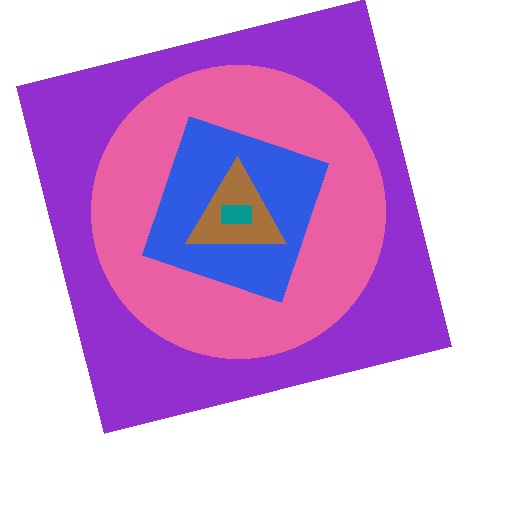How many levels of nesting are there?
5.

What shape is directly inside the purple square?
The pink circle.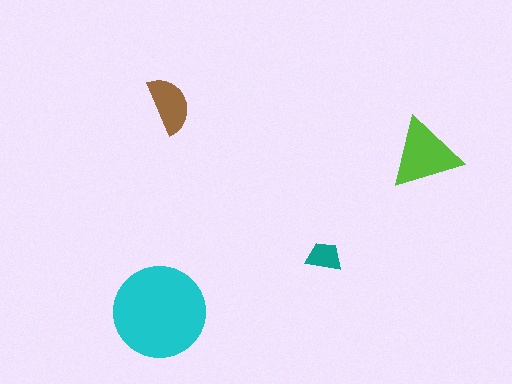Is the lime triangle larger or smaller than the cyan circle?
Smaller.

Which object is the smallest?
The teal trapezoid.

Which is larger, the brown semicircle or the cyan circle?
The cyan circle.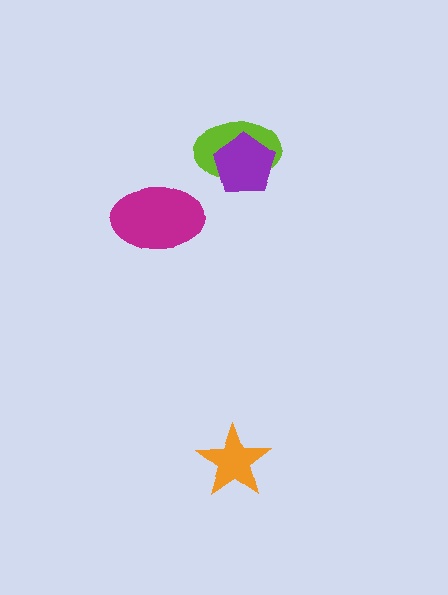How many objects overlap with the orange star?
0 objects overlap with the orange star.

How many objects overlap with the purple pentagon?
1 object overlaps with the purple pentagon.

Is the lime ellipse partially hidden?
Yes, it is partially covered by another shape.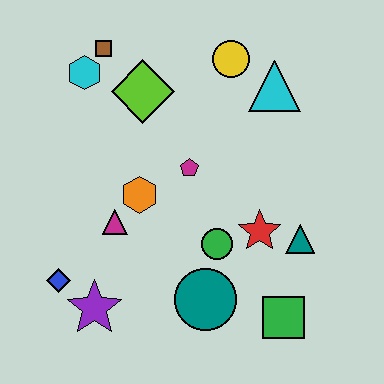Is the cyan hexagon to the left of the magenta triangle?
Yes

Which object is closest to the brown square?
The cyan hexagon is closest to the brown square.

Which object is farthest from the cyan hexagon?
The green square is farthest from the cyan hexagon.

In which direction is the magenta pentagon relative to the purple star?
The magenta pentagon is above the purple star.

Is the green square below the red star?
Yes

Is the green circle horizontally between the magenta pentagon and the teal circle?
No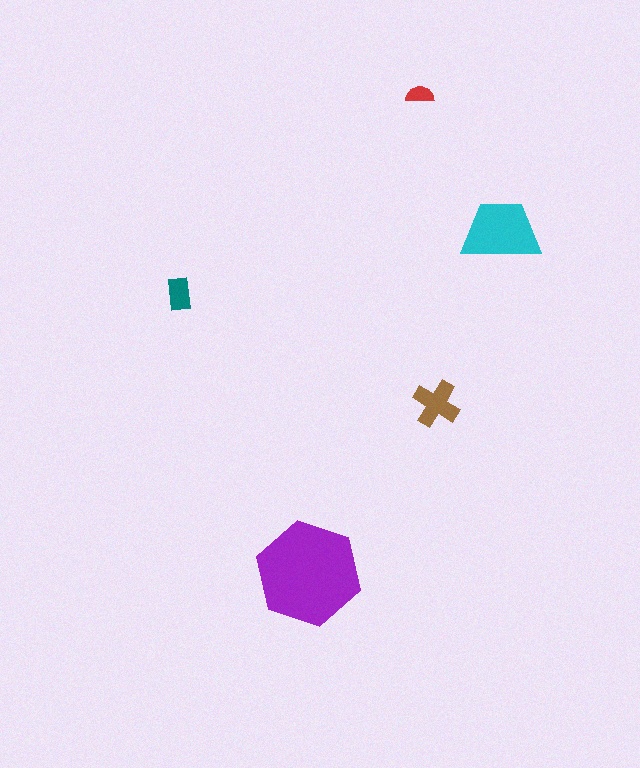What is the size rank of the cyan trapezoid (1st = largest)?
2nd.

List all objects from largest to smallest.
The purple hexagon, the cyan trapezoid, the brown cross, the teal rectangle, the red semicircle.